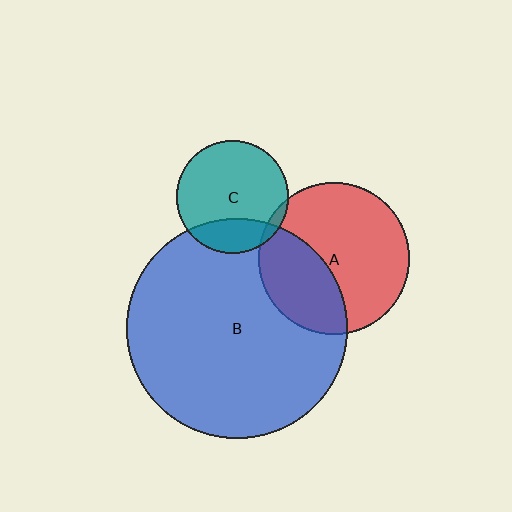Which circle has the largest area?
Circle B (blue).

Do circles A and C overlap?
Yes.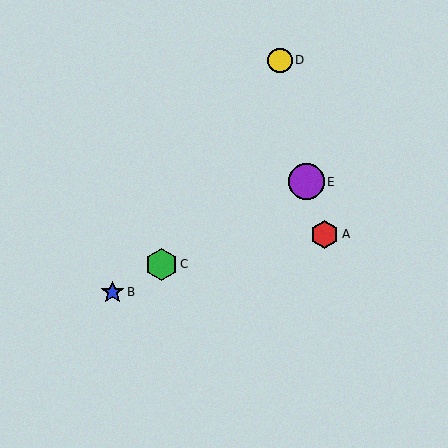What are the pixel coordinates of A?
Object A is at (324, 234).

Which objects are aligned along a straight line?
Objects B, C, E are aligned along a straight line.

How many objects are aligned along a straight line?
3 objects (B, C, E) are aligned along a straight line.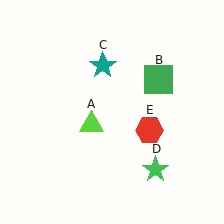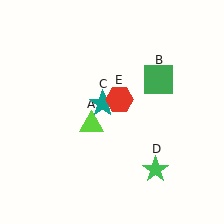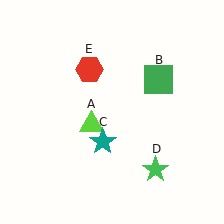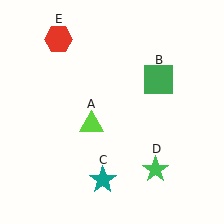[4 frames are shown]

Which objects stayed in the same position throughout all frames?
Lime triangle (object A) and green square (object B) and green star (object D) remained stationary.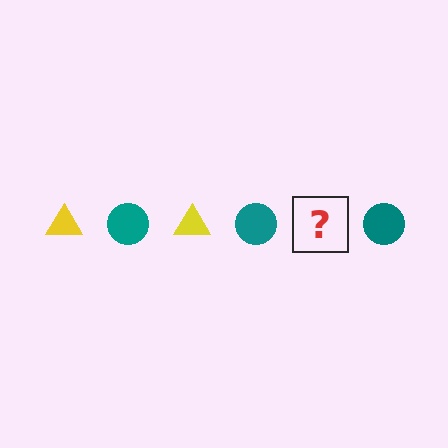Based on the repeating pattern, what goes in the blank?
The blank should be a yellow triangle.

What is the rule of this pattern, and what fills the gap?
The rule is that the pattern alternates between yellow triangle and teal circle. The gap should be filled with a yellow triangle.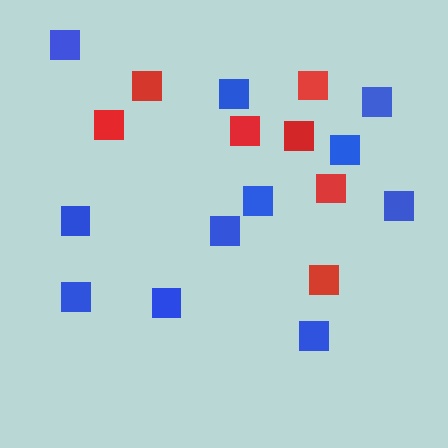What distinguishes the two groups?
There are 2 groups: one group of red squares (7) and one group of blue squares (11).